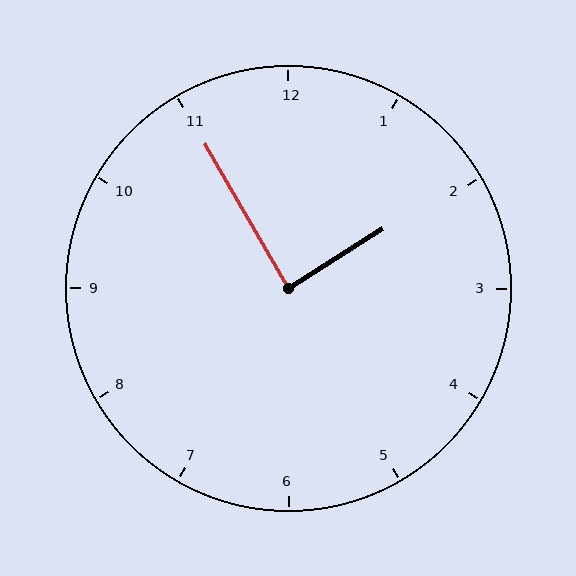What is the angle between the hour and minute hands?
Approximately 88 degrees.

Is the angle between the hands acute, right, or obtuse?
It is right.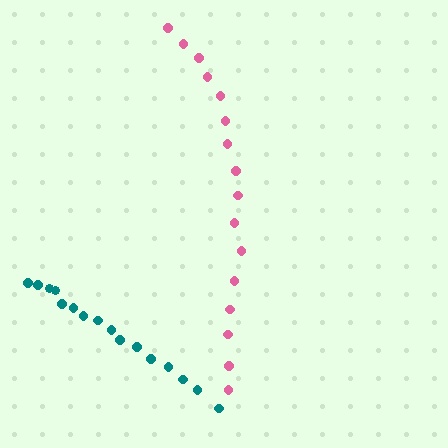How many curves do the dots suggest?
There are 2 distinct paths.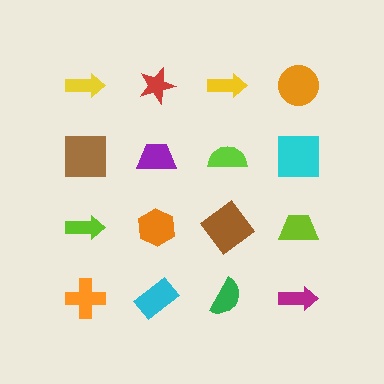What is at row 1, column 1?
A yellow arrow.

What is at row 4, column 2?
A cyan rectangle.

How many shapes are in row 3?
4 shapes.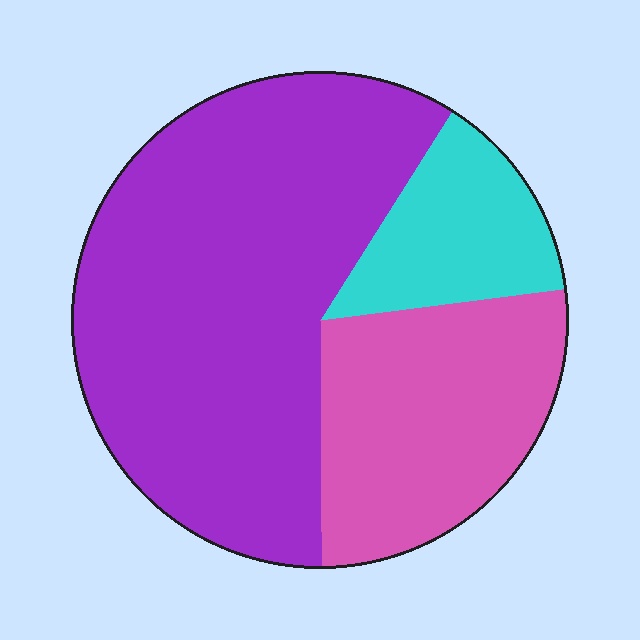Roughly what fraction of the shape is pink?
Pink covers around 25% of the shape.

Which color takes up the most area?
Purple, at roughly 60%.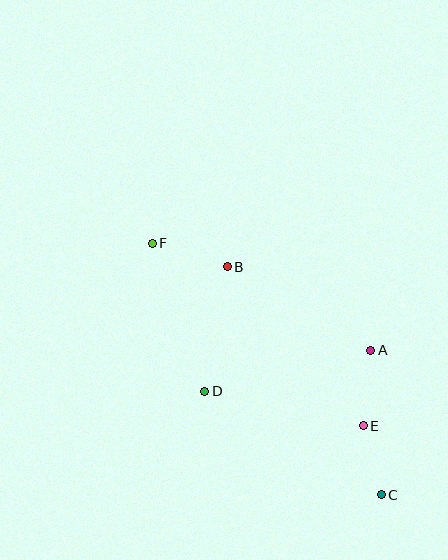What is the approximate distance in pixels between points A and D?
The distance between A and D is approximately 171 pixels.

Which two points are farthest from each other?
Points C and F are farthest from each other.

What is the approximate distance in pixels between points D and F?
The distance between D and F is approximately 157 pixels.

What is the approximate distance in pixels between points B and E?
The distance between B and E is approximately 209 pixels.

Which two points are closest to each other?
Points C and E are closest to each other.